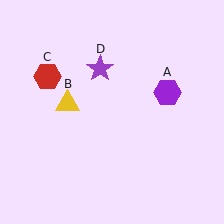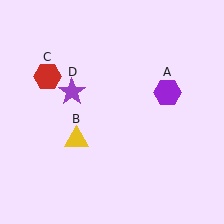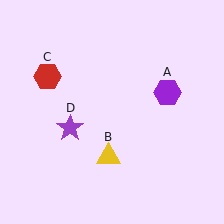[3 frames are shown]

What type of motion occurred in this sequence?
The yellow triangle (object B), purple star (object D) rotated counterclockwise around the center of the scene.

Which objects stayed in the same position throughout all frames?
Purple hexagon (object A) and red hexagon (object C) remained stationary.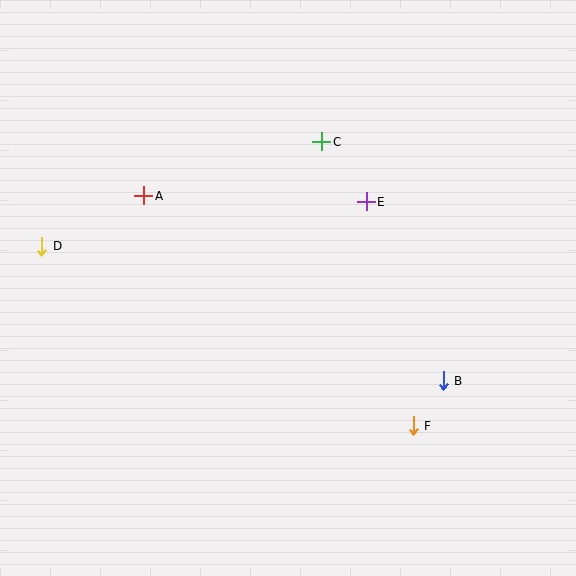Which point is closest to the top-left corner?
Point A is closest to the top-left corner.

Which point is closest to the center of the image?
Point E at (366, 202) is closest to the center.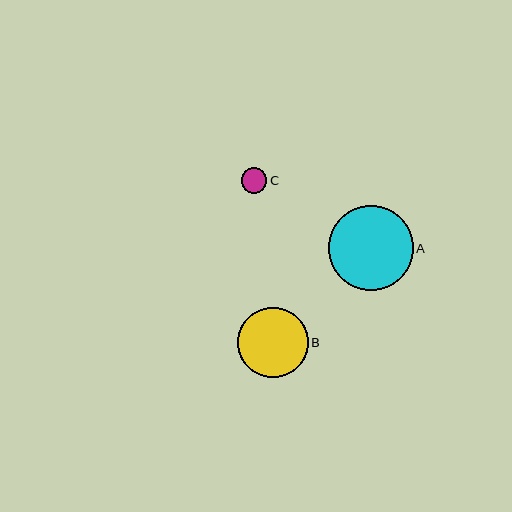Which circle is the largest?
Circle A is the largest with a size of approximately 85 pixels.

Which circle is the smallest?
Circle C is the smallest with a size of approximately 26 pixels.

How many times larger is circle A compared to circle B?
Circle A is approximately 1.2 times the size of circle B.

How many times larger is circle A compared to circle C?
Circle A is approximately 3.3 times the size of circle C.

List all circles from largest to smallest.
From largest to smallest: A, B, C.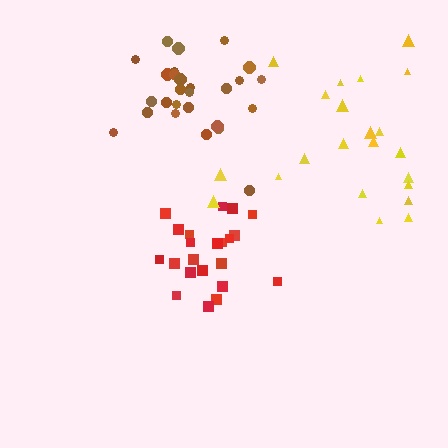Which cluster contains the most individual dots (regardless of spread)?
Brown (27).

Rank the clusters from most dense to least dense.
red, brown, yellow.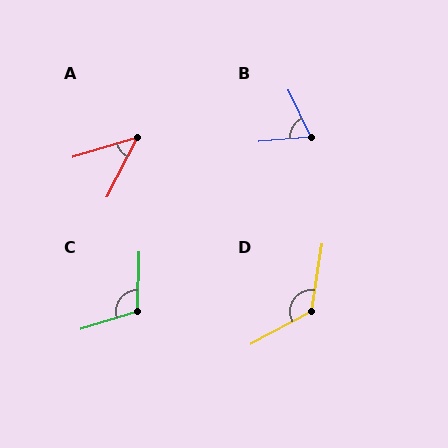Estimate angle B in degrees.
Approximately 70 degrees.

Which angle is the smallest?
A, at approximately 47 degrees.